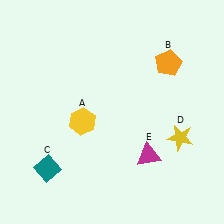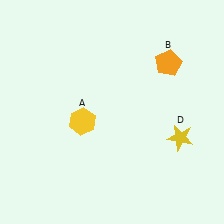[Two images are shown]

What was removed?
The teal diamond (C), the magenta triangle (E) were removed in Image 2.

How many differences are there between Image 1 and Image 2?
There are 2 differences between the two images.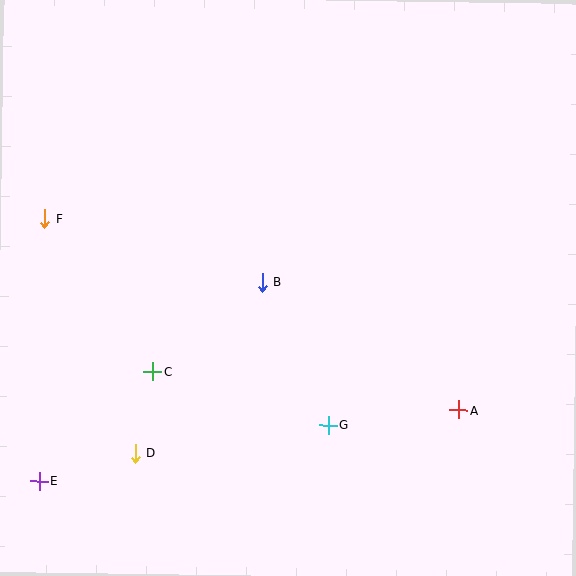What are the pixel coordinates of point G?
Point G is at (328, 425).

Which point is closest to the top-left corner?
Point F is closest to the top-left corner.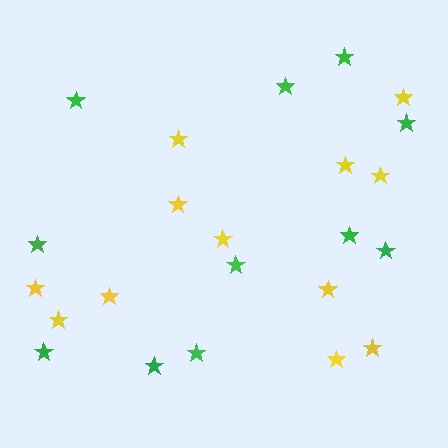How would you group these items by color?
There are 2 groups: one group of yellow stars (12) and one group of green stars (11).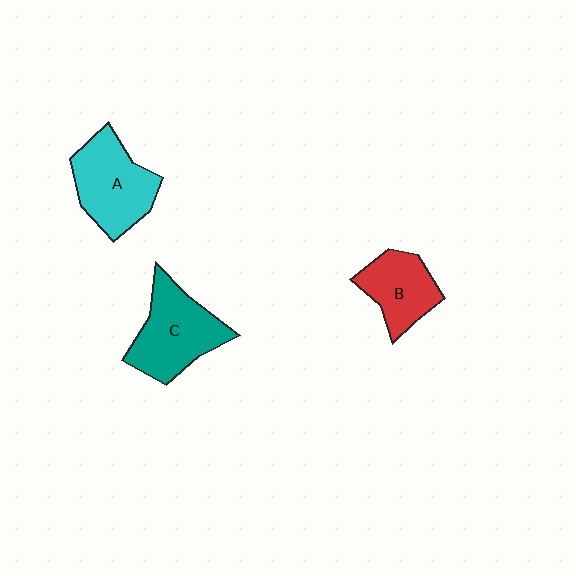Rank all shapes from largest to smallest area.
From largest to smallest: C (teal), A (cyan), B (red).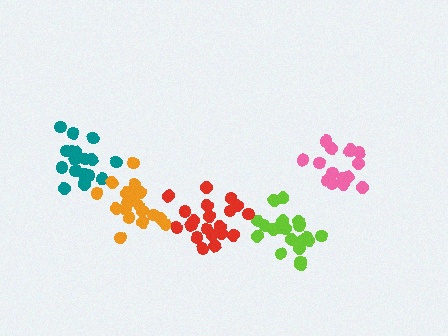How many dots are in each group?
Group 1: 15 dots, Group 2: 19 dots, Group 3: 18 dots, Group 4: 21 dots, Group 5: 20 dots (93 total).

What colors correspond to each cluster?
The clusters are colored: pink, teal, orange, lime, red.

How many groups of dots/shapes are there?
There are 5 groups.